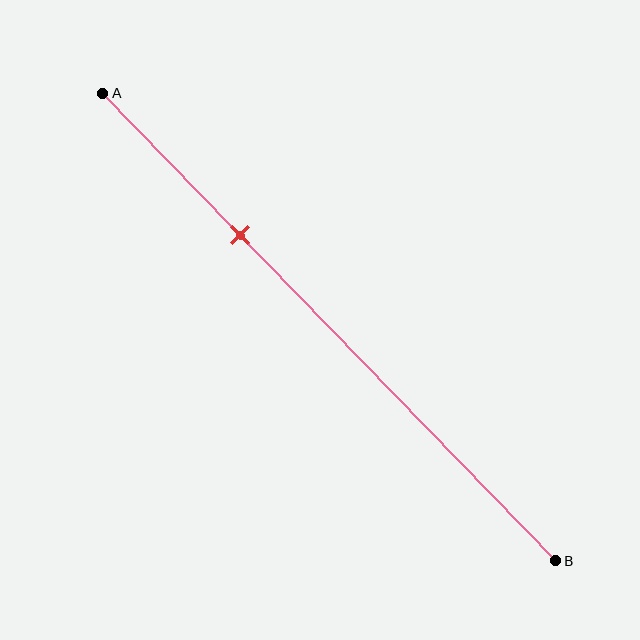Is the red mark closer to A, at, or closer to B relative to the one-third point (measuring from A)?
The red mark is approximately at the one-third point of segment AB.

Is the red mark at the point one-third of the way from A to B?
Yes, the mark is approximately at the one-third point.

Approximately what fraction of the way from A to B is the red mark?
The red mark is approximately 30% of the way from A to B.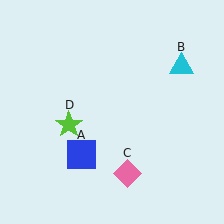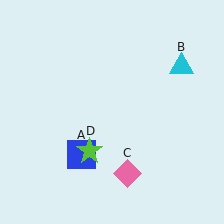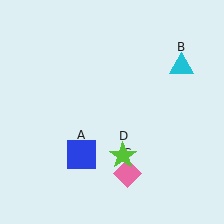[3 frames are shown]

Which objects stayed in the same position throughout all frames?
Blue square (object A) and cyan triangle (object B) and pink diamond (object C) remained stationary.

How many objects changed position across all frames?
1 object changed position: lime star (object D).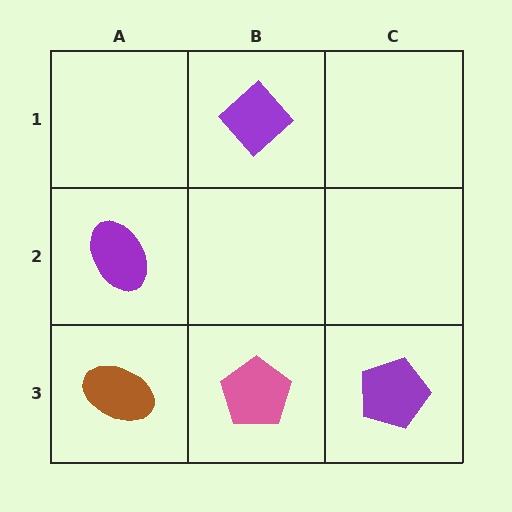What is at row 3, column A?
A brown ellipse.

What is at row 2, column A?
A purple ellipse.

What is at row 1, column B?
A purple diamond.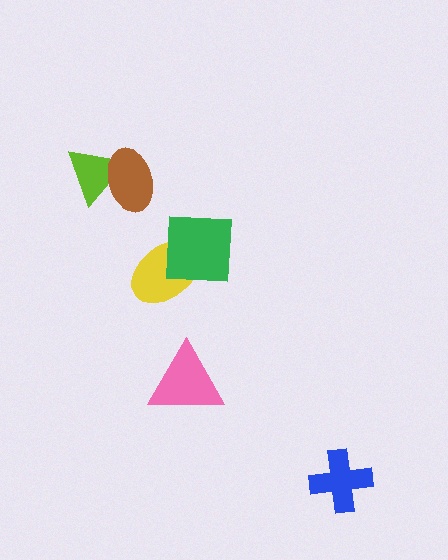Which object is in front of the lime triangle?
The brown ellipse is in front of the lime triangle.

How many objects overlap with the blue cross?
0 objects overlap with the blue cross.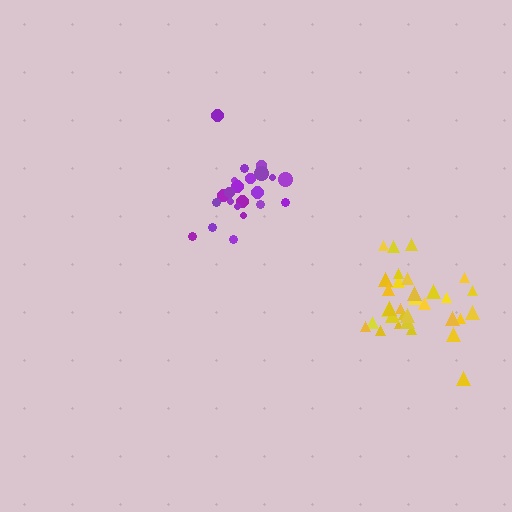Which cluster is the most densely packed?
Purple.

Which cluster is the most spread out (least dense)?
Yellow.